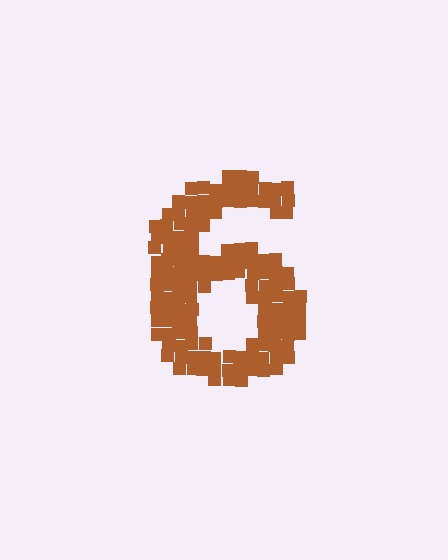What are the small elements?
The small elements are squares.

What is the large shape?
The large shape is the digit 6.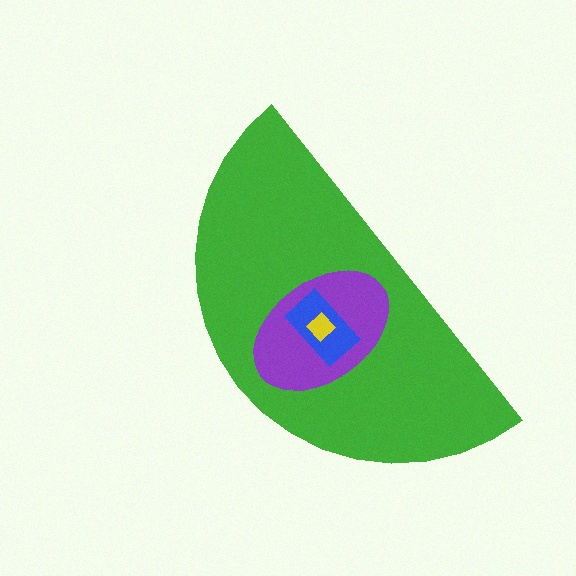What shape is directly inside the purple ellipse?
The blue rectangle.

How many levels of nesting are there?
4.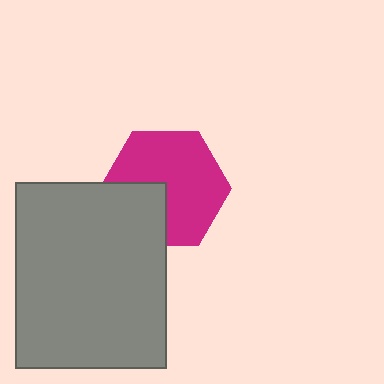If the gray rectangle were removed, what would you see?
You would see the complete magenta hexagon.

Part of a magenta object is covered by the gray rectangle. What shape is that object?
It is a hexagon.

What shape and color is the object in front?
The object in front is a gray rectangle.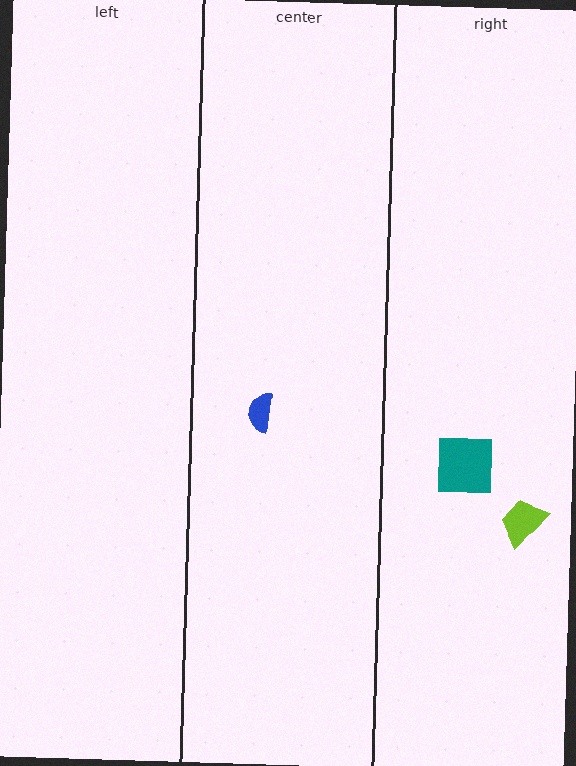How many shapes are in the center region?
1.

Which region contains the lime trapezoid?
The right region.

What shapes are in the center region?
The blue semicircle.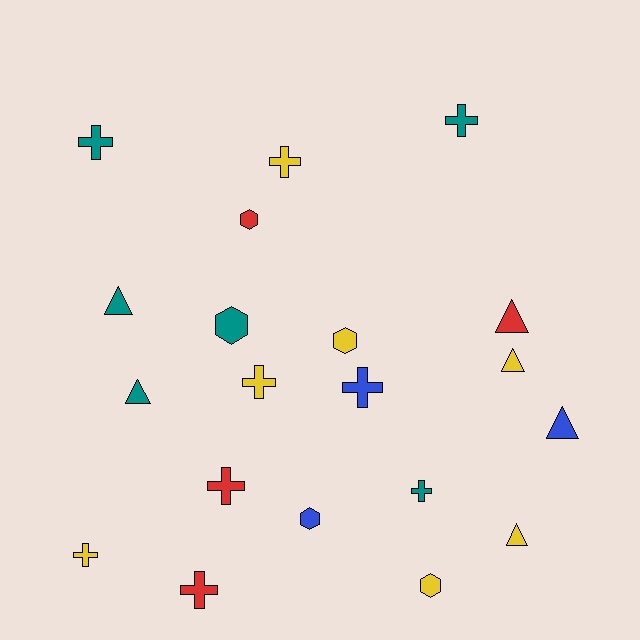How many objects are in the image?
There are 20 objects.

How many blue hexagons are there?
There is 1 blue hexagon.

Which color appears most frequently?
Yellow, with 7 objects.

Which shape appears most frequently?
Cross, with 9 objects.